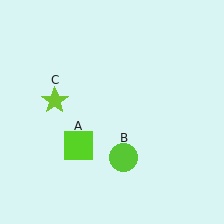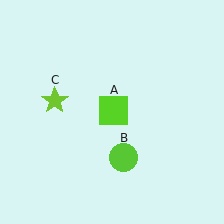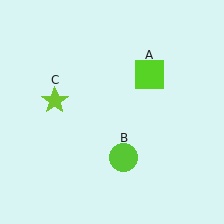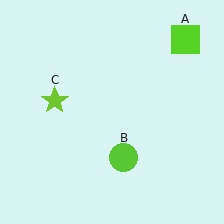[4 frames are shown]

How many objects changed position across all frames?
1 object changed position: lime square (object A).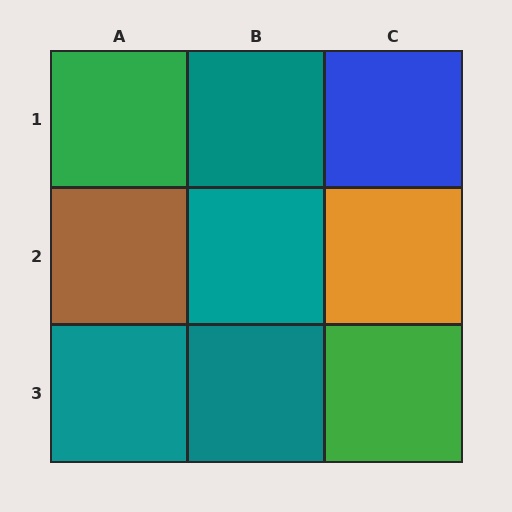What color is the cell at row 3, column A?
Teal.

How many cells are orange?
1 cell is orange.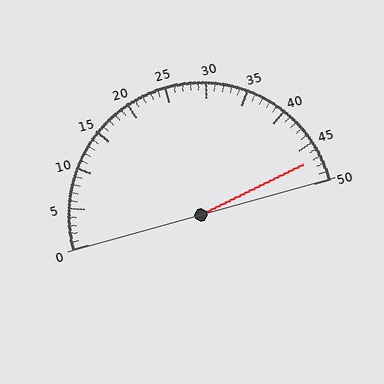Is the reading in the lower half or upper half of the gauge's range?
The reading is in the upper half of the range (0 to 50).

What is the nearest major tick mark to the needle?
The nearest major tick mark is 45.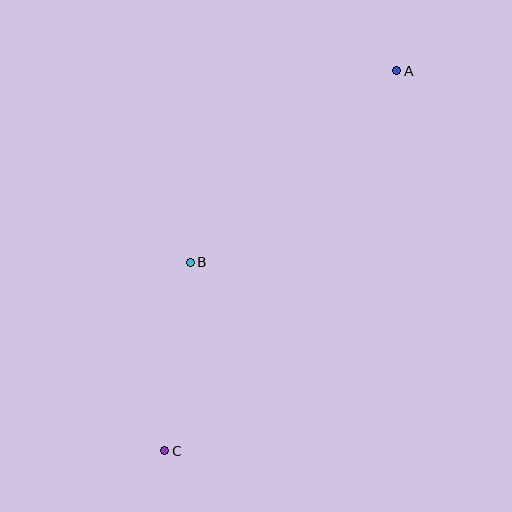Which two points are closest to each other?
Points B and C are closest to each other.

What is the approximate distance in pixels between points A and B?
The distance between A and B is approximately 282 pixels.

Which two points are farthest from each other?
Points A and C are farthest from each other.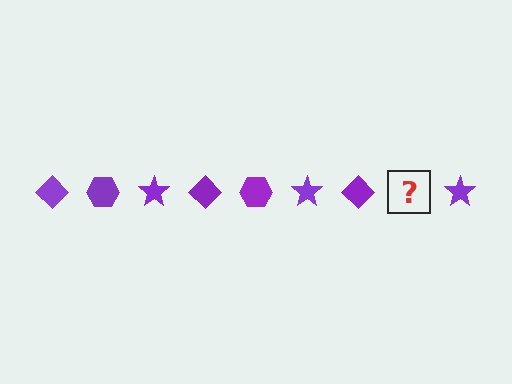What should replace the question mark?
The question mark should be replaced with a purple hexagon.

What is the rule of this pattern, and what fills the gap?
The rule is that the pattern cycles through diamond, hexagon, star shapes in purple. The gap should be filled with a purple hexagon.